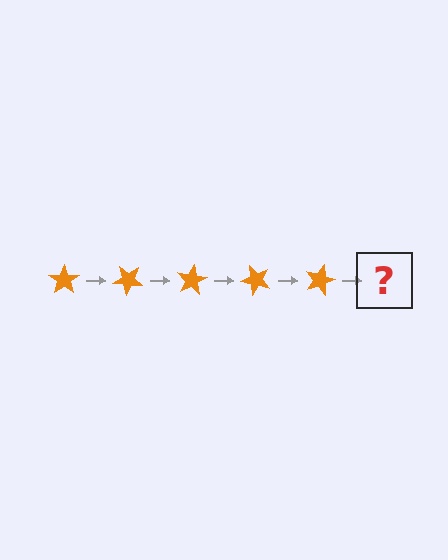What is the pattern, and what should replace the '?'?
The pattern is that the star rotates 40 degrees each step. The '?' should be an orange star rotated 200 degrees.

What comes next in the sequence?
The next element should be an orange star rotated 200 degrees.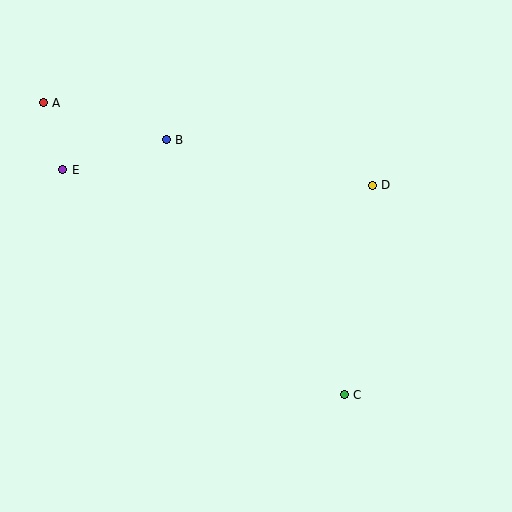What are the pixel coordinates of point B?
Point B is at (166, 140).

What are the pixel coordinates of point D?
Point D is at (372, 185).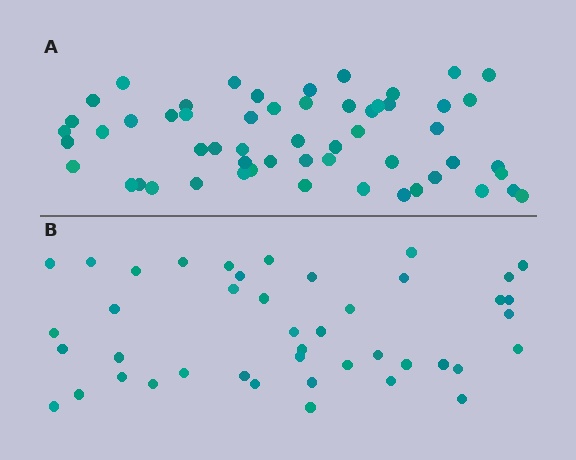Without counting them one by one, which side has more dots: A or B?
Region A (the top region) has more dots.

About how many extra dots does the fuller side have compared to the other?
Region A has approximately 15 more dots than region B.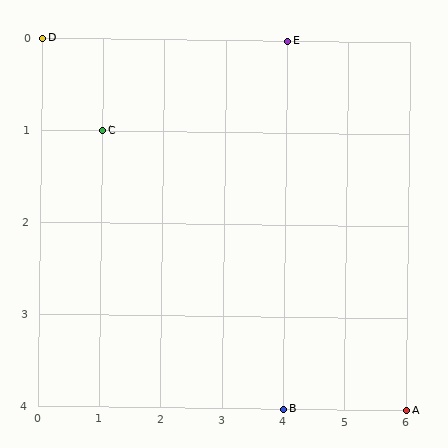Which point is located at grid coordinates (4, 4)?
Point B is at (4, 4).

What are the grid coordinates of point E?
Point E is at grid coordinates (4, 0).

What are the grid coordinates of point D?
Point D is at grid coordinates (0, 0).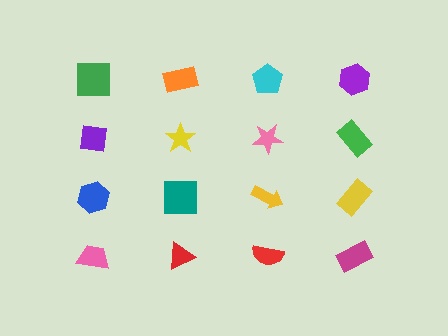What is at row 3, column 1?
A blue hexagon.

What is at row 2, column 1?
A purple square.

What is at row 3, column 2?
A teal square.